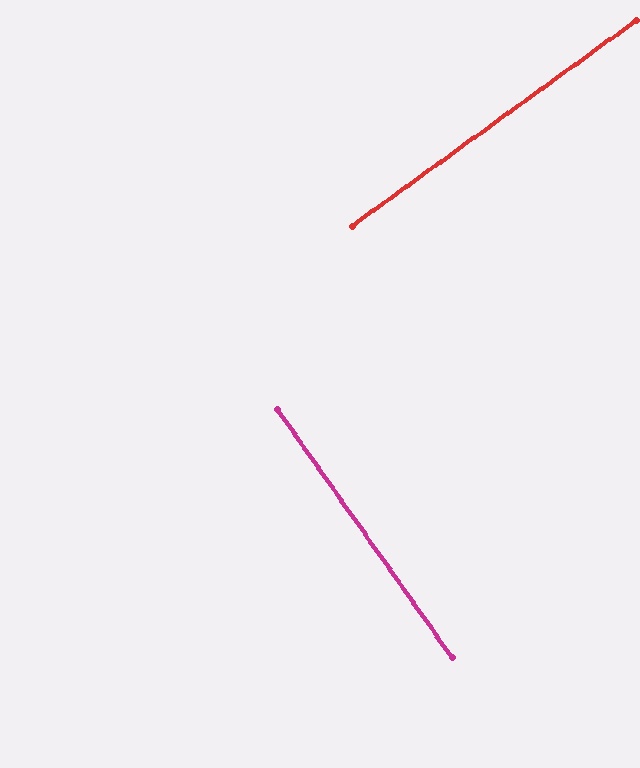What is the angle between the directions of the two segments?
Approximately 89 degrees.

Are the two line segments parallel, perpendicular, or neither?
Perpendicular — they meet at approximately 89°.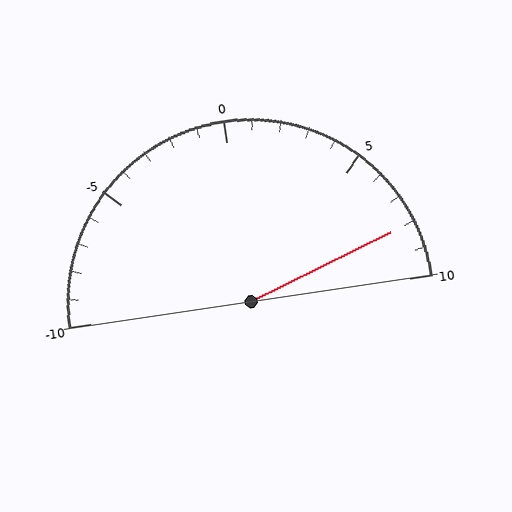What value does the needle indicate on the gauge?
The needle indicates approximately 8.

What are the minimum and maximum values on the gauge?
The gauge ranges from -10 to 10.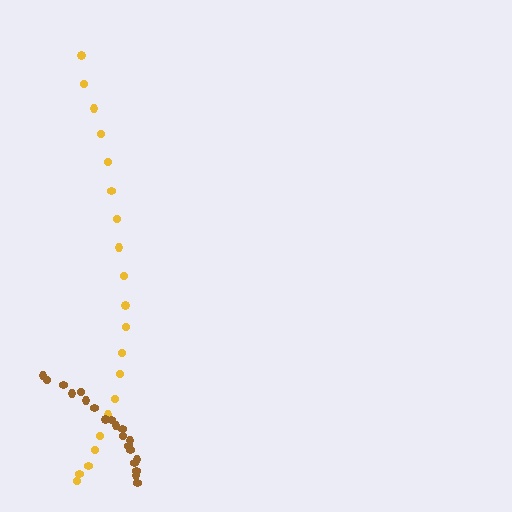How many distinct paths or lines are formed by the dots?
There are 2 distinct paths.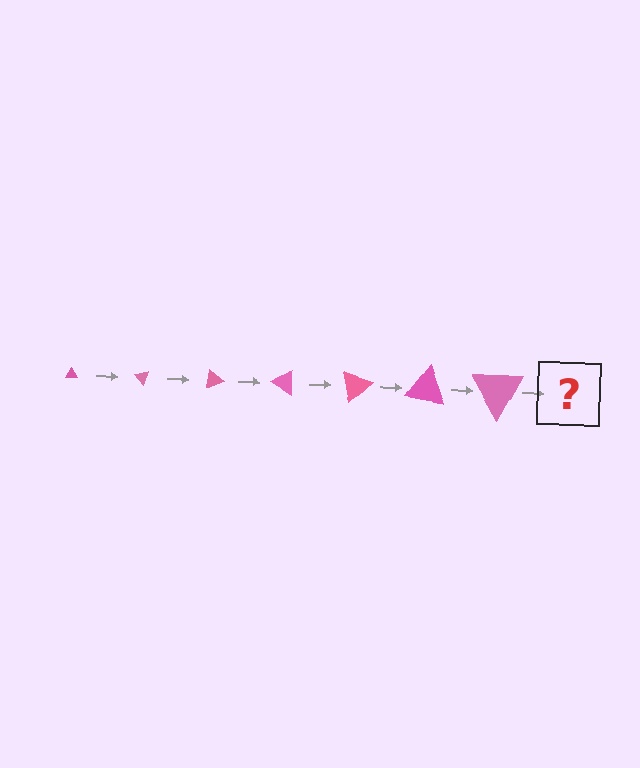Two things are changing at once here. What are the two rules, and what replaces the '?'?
The two rules are that the triangle grows larger each step and it rotates 50 degrees each step. The '?' should be a triangle, larger than the previous one and rotated 350 degrees from the start.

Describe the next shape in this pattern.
It should be a triangle, larger than the previous one and rotated 350 degrees from the start.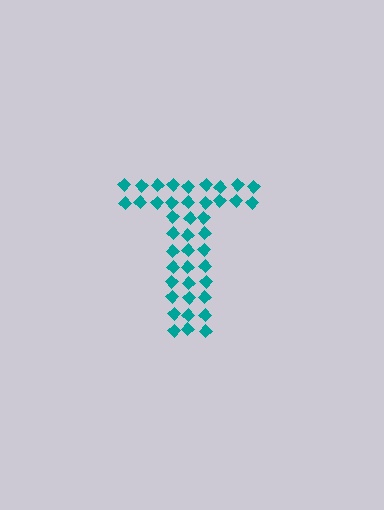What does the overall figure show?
The overall figure shows the letter T.